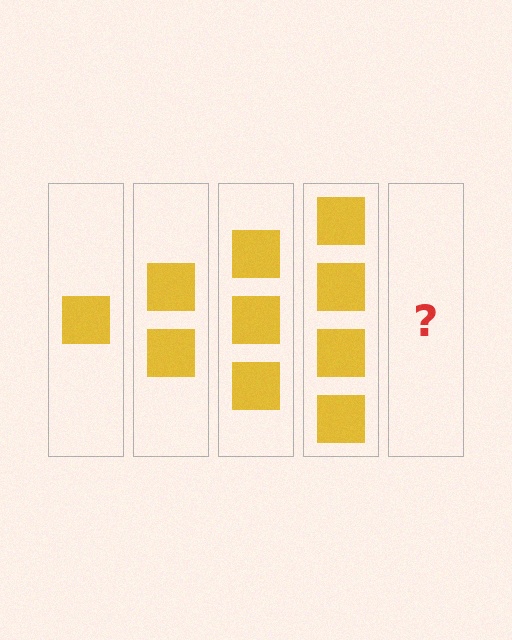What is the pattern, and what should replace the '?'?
The pattern is that each step adds one more square. The '?' should be 5 squares.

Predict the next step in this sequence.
The next step is 5 squares.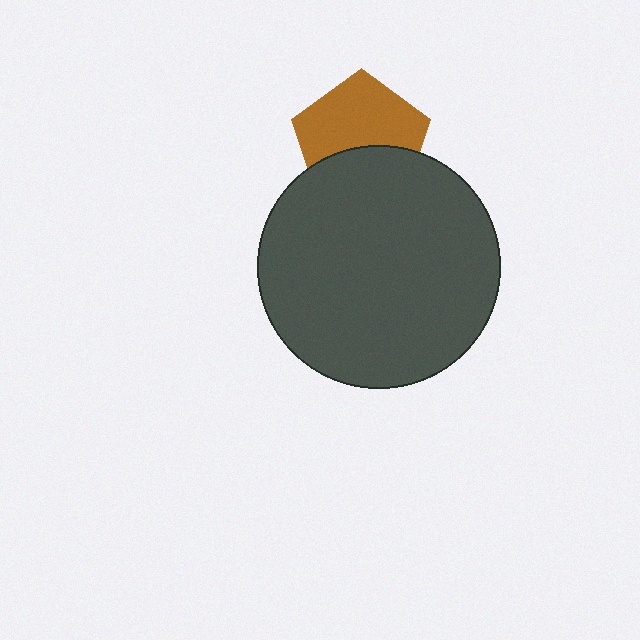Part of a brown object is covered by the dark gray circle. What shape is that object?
It is a pentagon.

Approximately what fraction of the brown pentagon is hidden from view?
Roughly 40% of the brown pentagon is hidden behind the dark gray circle.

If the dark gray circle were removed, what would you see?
You would see the complete brown pentagon.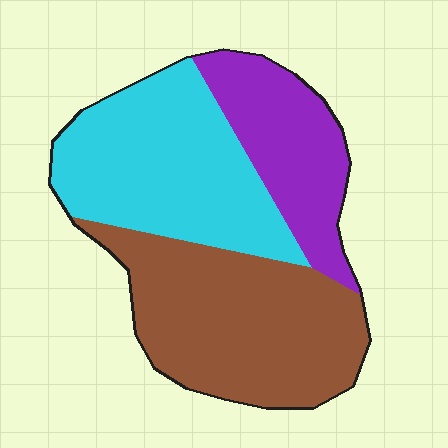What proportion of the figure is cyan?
Cyan covers 37% of the figure.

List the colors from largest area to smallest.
From largest to smallest: brown, cyan, purple.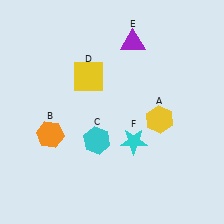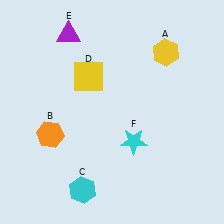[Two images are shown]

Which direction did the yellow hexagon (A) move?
The yellow hexagon (A) moved up.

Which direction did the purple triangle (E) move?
The purple triangle (E) moved left.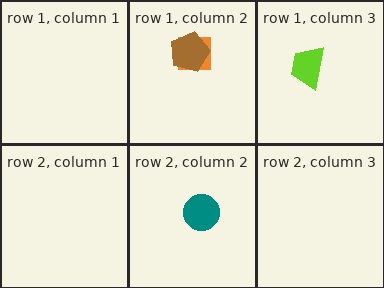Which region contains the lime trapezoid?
The row 1, column 3 region.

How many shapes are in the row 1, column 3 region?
1.